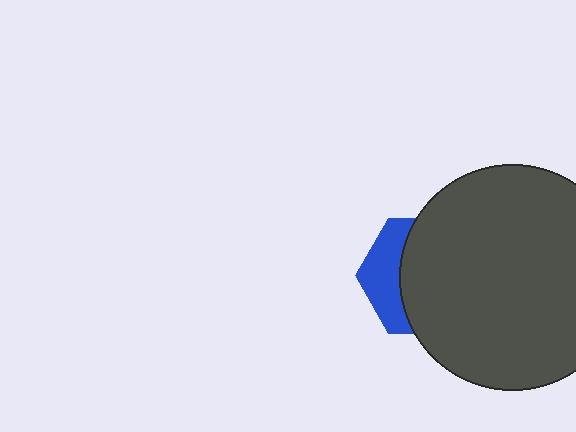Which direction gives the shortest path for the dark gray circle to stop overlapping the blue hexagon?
Moving right gives the shortest separation.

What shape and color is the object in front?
The object in front is a dark gray circle.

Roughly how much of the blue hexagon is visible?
A small part of it is visible (roughly 32%).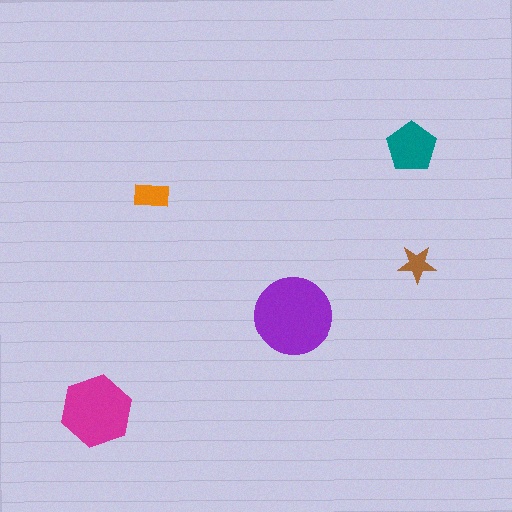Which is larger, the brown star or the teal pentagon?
The teal pentagon.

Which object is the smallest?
The brown star.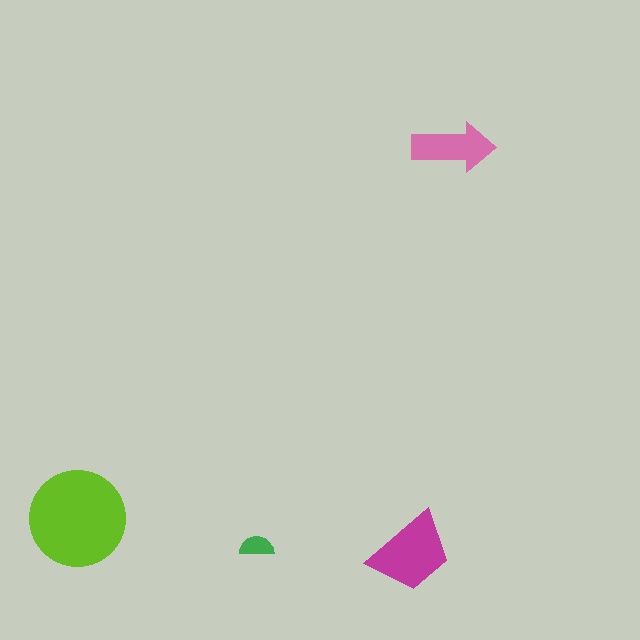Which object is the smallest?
The green semicircle.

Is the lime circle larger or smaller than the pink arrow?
Larger.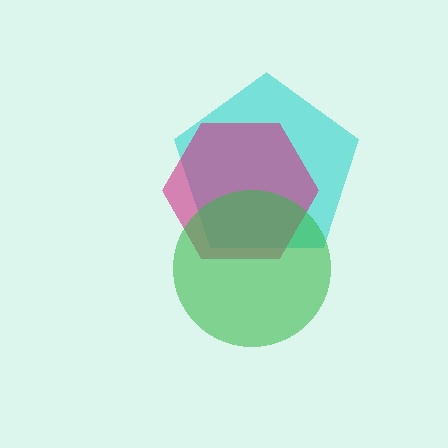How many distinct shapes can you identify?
There are 3 distinct shapes: a cyan pentagon, a magenta hexagon, a green circle.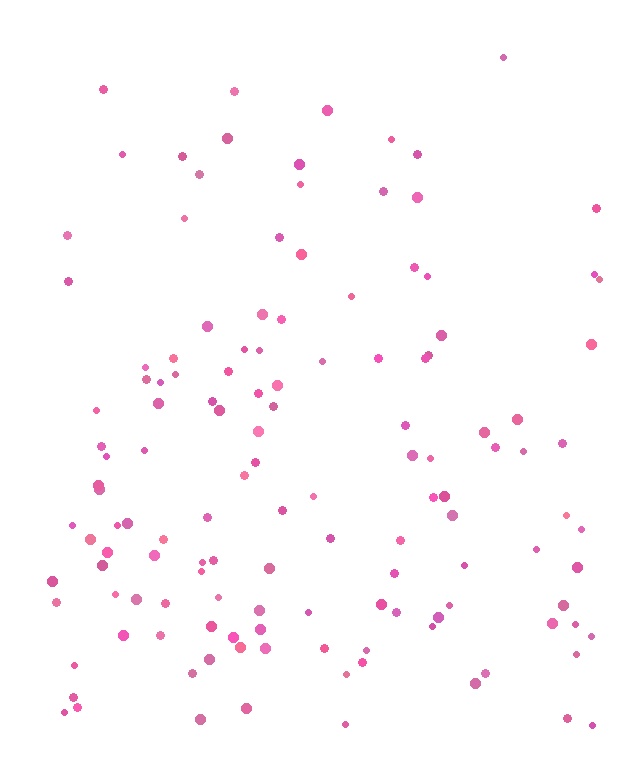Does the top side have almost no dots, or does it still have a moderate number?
Still a moderate number, just noticeably fewer than the bottom.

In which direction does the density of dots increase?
From top to bottom, with the bottom side densest.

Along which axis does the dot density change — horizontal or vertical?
Vertical.